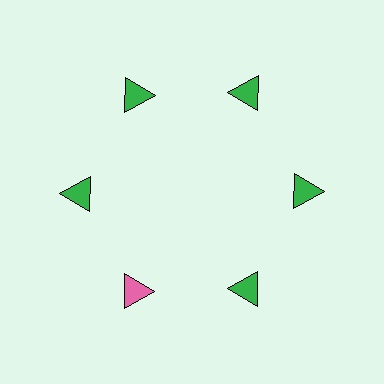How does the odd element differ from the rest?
It has a different color: pink instead of green.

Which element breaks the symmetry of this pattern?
The pink triangle at roughly the 7 o'clock position breaks the symmetry. All other shapes are green triangles.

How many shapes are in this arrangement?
There are 6 shapes arranged in a ring pattern.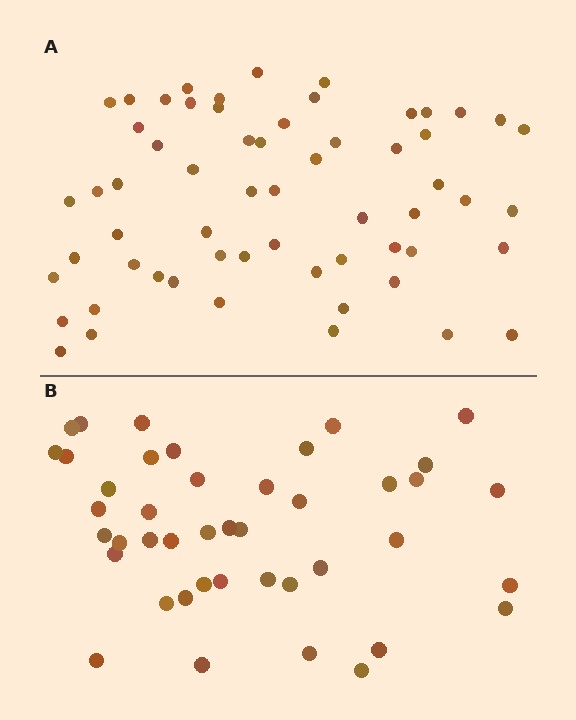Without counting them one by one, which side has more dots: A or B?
Region A (the top region) has more dots.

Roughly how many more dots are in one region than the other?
Region A has approximately 15 more dots than region B.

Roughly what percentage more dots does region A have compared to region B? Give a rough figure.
About 40% more.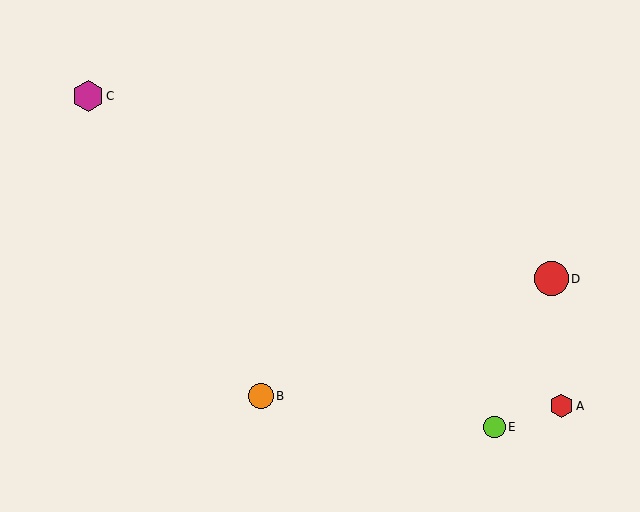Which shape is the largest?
The red circle (labeled D) is the largest.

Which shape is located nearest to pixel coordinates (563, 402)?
The red hexagon (labeled A) at (562, 406) is nearest to that location.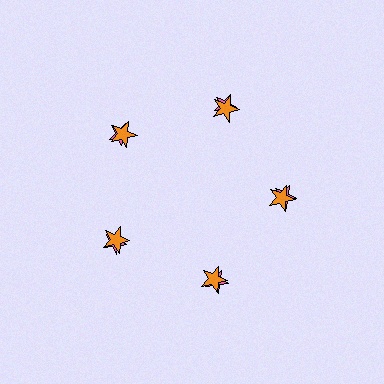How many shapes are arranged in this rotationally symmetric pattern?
There are 10 shapes, arranged in 5 groups of 2.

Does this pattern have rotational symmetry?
Yes, this pattern has 5-fold rotational symmetry. It looks the same after rotating 72 degrees around the center.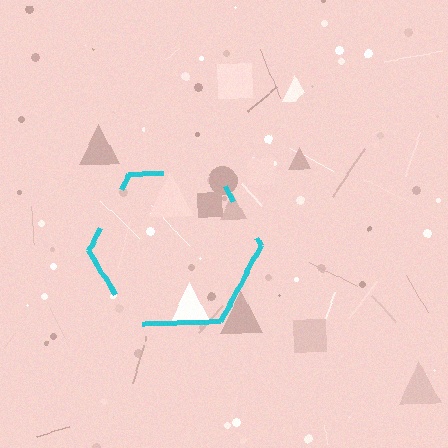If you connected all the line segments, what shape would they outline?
They would outline a hexagon.